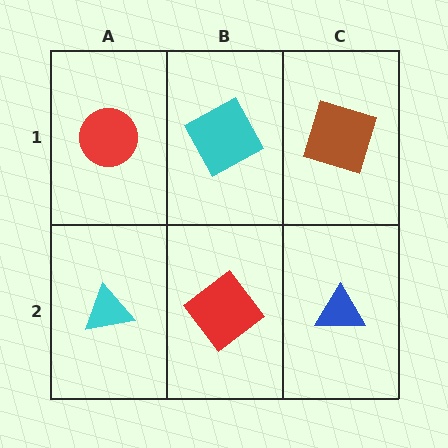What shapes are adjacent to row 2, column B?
A cyan square (row 1, column B), a cyan triangle (row 2, column A), a blue triangle (row 2, column C).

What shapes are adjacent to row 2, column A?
A red circle (row 1, column A), a red diamond (row 2, column B).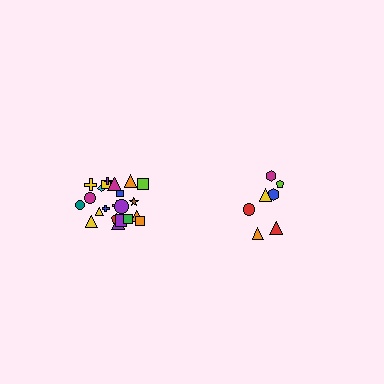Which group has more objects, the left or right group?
The left group.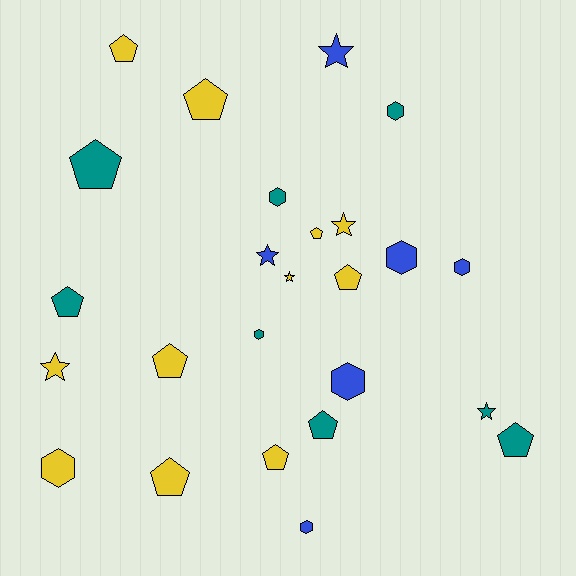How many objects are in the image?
There are 25 objects.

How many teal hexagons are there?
There are 3 teal hexagons.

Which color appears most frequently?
Yellow, with 11 objects.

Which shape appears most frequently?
Pentagon, with 11 objects.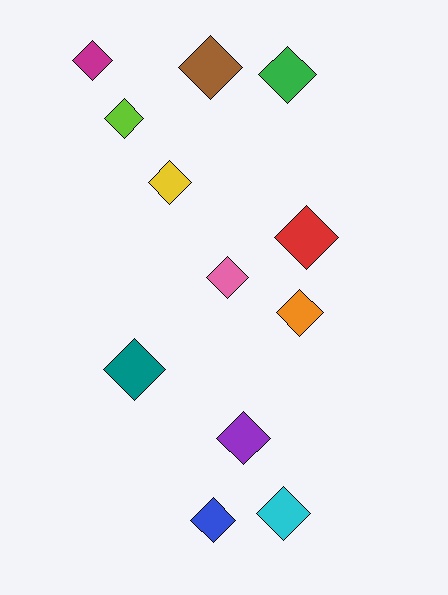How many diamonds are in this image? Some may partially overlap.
There are 12 diamonds.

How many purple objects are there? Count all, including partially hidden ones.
There is 1 purple object.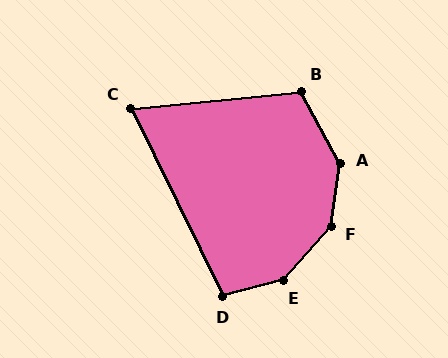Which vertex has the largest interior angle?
E, at approximately 147 degrees.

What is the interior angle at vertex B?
Approximately 112 degrees (obtuse).